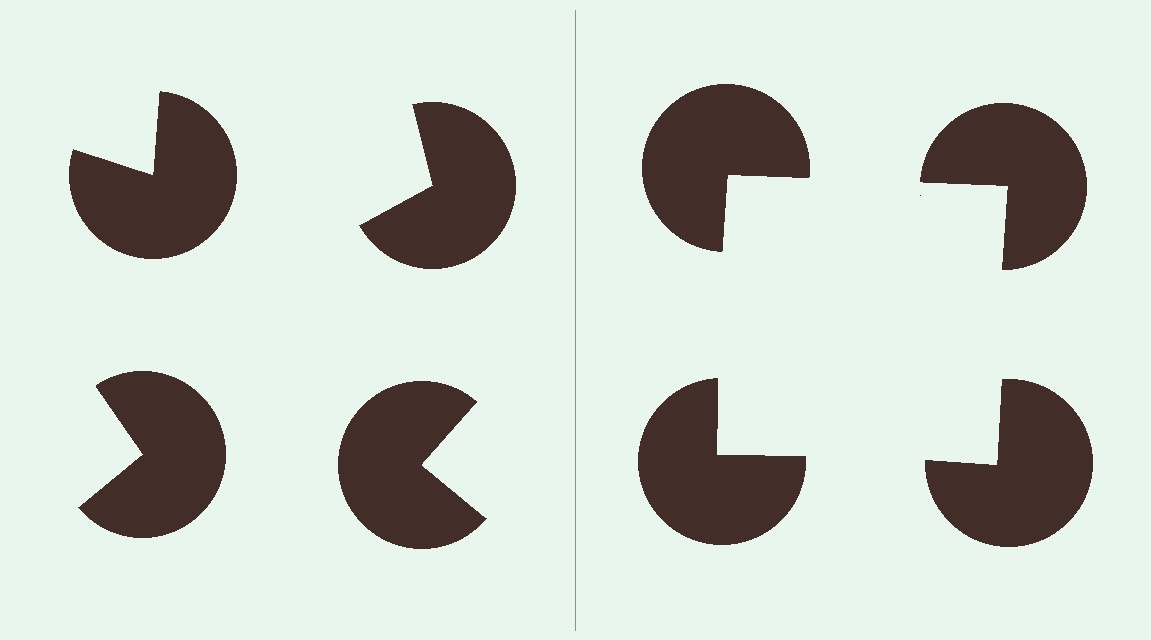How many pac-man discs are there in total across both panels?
8 — 4 on each side.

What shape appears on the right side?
An illusory square.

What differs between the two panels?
The pac-man discs are positioned identically on both sides; only the wedge orientations differ. On the right they align to a square; on the left they are misaligned.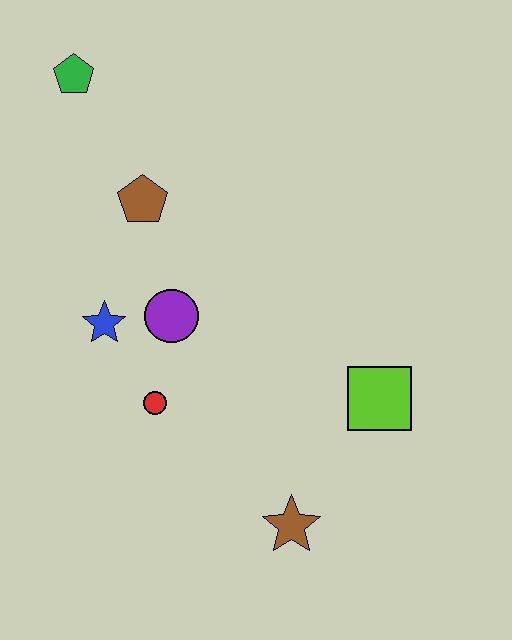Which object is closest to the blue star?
The purple circle is closest to the blue star.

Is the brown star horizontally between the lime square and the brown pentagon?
Yes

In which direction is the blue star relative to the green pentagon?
The blue star is below the green pentagon.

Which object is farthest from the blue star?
The lime square is farthest from the blue star.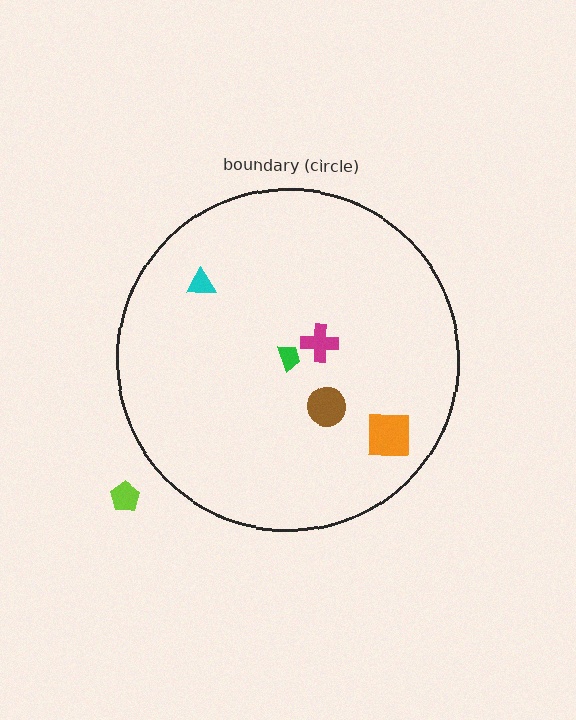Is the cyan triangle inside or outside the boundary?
Inside.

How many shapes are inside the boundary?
5 inside, 1 outside.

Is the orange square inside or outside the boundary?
Inside.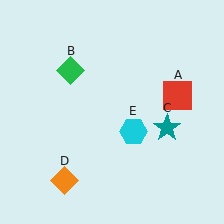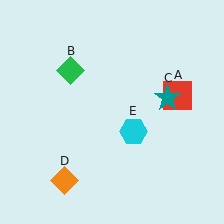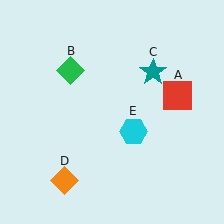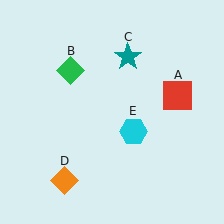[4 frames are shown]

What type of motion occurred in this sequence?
The teal star (object C) rotated counterclockwise around the center of the scene.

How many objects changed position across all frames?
1 object changed position: teal star (object C).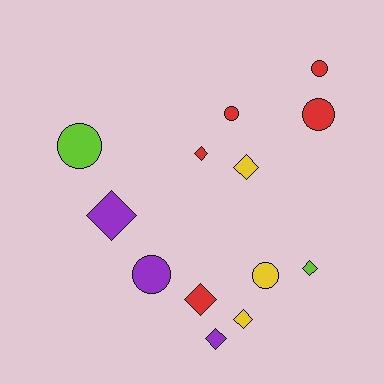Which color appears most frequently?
Red, with 5 objects.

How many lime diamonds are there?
There is 1 lime diamond.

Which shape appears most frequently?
Diamond, with 7 objects.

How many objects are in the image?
There are 13 objects.